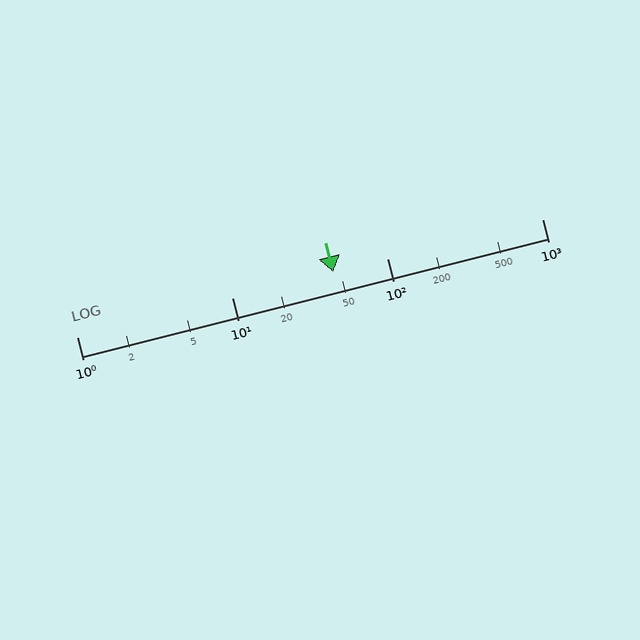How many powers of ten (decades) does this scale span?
The scale spans 3 decades, from 1 to 1000.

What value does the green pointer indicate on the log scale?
The pointer indicates approximately 45.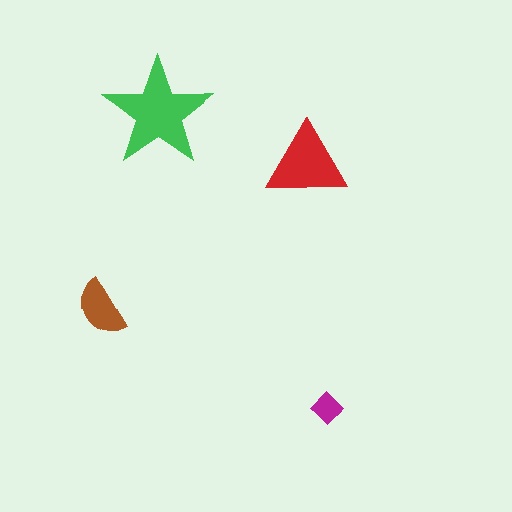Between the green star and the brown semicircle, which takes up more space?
The green star.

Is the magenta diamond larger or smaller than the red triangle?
Smaller.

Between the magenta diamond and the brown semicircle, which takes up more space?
The brown semicircle.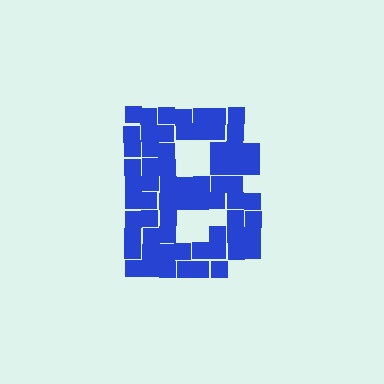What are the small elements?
The small elements are squares.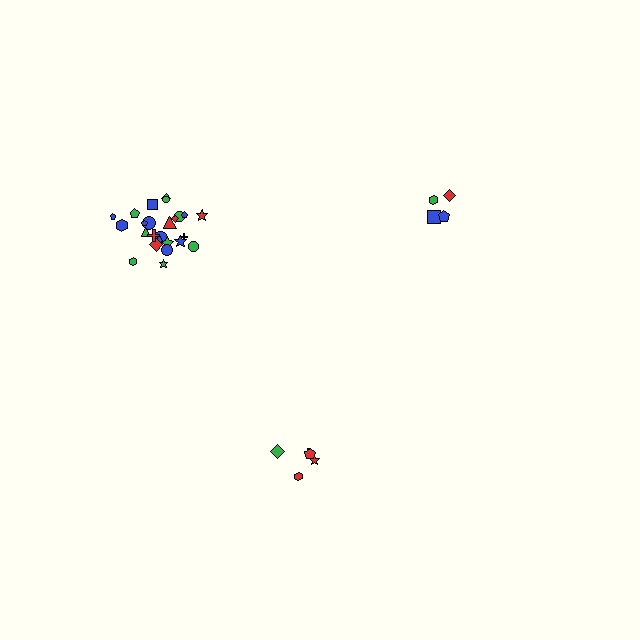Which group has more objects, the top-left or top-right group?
The top-left group.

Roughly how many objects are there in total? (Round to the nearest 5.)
Roughly 35 objects in total.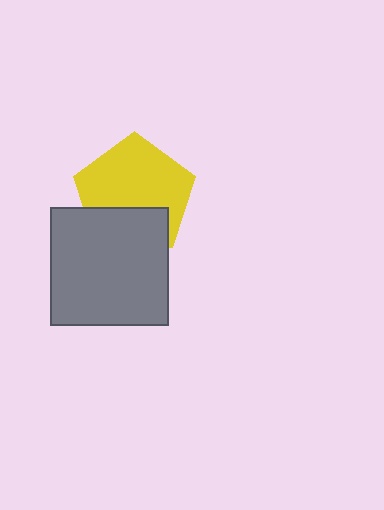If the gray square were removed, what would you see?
You would see the complete yellow pentagon.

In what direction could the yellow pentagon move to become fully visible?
The yellow pentagon could move up. That would shift it out from behind the gray square entirely.